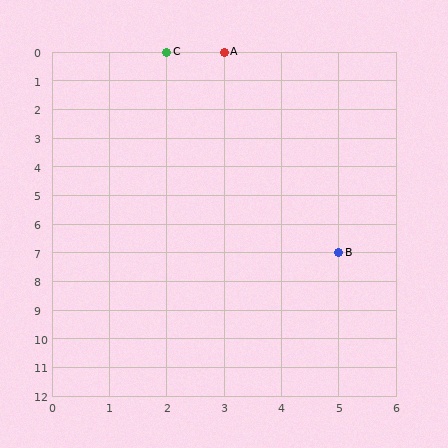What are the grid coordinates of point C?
Point C is at grid coordinates (2, 0).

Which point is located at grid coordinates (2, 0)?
Point C is at (2, 0).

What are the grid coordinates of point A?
Point A is at grid coordinates (3, 0).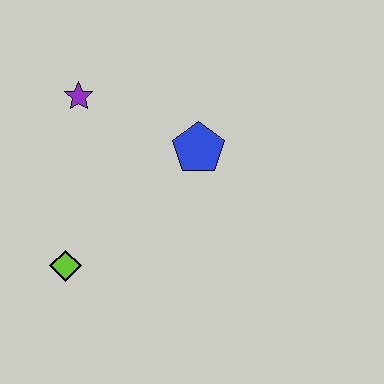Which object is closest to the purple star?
The blue pentagon is closest to the purple star.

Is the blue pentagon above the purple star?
No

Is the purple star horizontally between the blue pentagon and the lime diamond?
Yes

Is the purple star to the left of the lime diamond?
No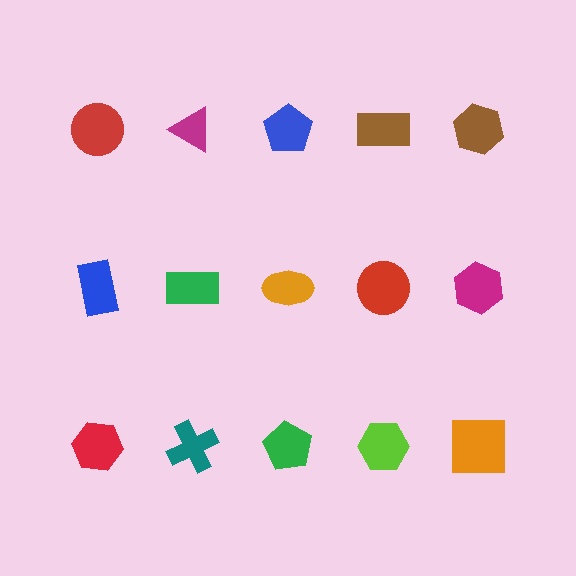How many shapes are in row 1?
5 shapes.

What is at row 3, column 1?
A red hexagon.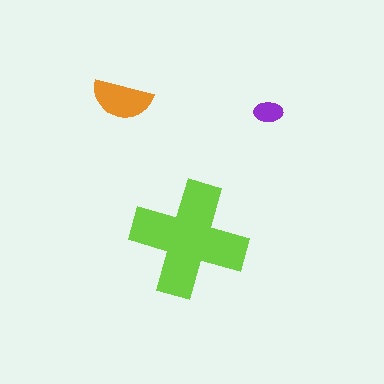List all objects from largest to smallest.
The lime cross, the orange semicircle, the purple ellipse.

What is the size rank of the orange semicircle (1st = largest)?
2nd.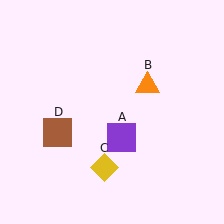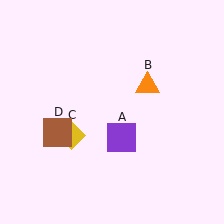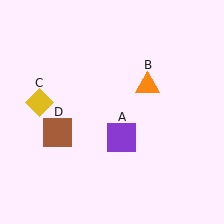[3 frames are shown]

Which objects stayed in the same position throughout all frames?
Purple square (object A) and orange triangle (object B) and brown square (object D) remained stationary.